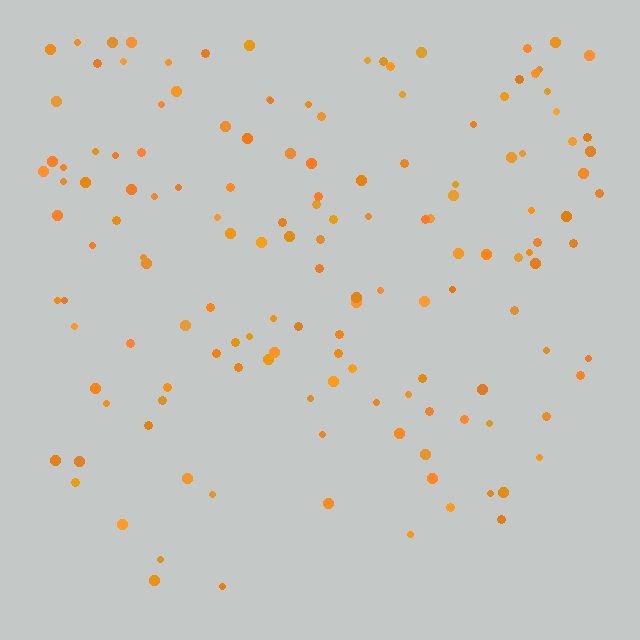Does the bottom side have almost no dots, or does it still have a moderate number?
Still a moderate number, just noticeably fewer than the top.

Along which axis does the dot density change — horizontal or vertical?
Vertical.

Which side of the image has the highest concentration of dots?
The top.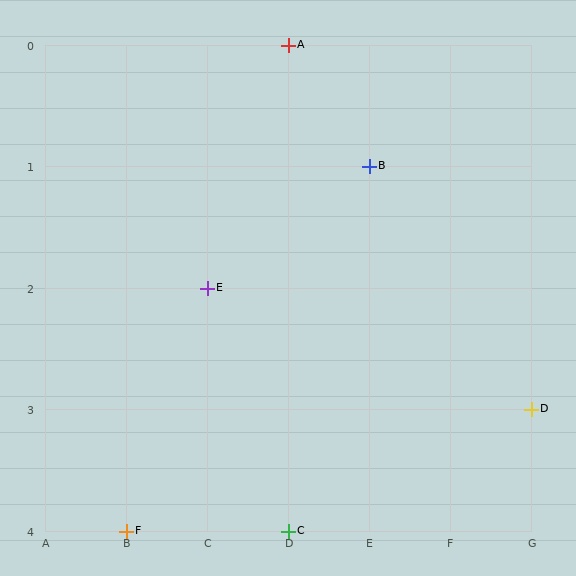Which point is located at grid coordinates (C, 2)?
Point E is at (C, 2).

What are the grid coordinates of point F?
Point F is at grid coordinates (B, 4).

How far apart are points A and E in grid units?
Points A and E are 1 column and 2 rows apart (about 2.2 grid units diagonally).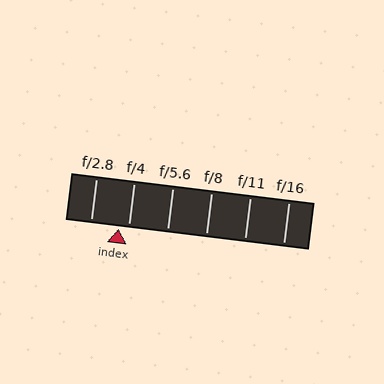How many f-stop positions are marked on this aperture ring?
There are 6 f-stop positions marked.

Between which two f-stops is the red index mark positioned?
The index mark is between f/2.8 and f/4.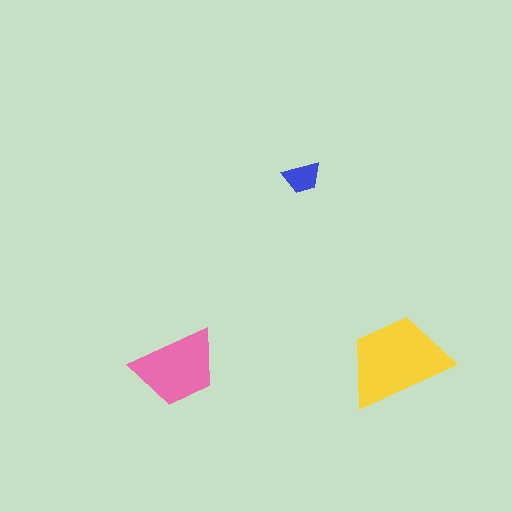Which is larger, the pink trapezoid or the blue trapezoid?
The pink one.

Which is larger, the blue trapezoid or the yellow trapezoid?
The yellow one.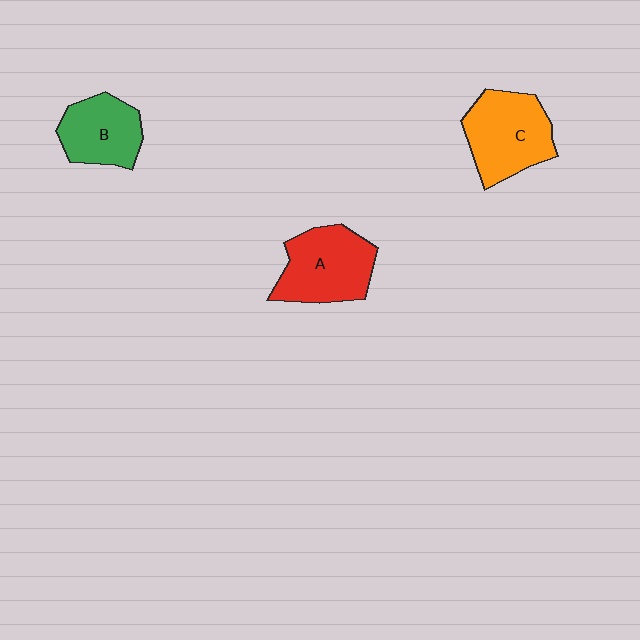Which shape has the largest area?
Shape C (orange).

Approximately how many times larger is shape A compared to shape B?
Approximately 1.2 times.